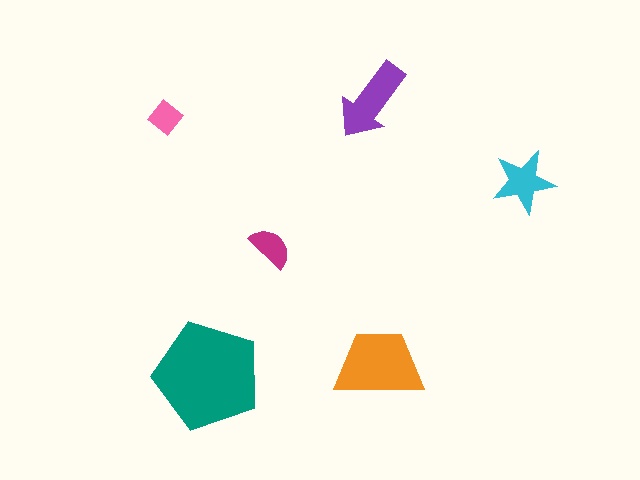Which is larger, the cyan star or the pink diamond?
The cyan star.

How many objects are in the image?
There are 6 objects in the image.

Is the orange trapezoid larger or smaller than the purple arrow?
Larger.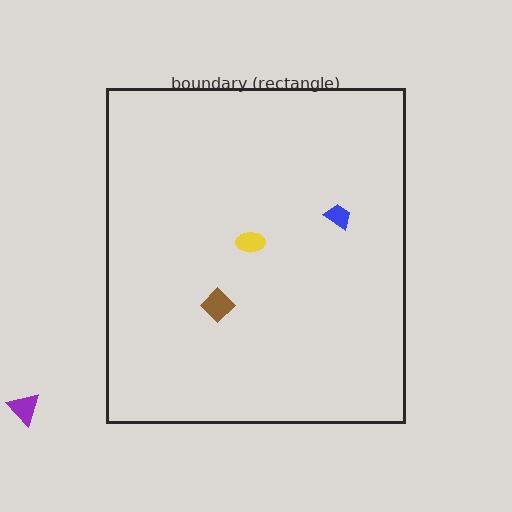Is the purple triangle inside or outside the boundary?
Outside.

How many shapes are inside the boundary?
3 inside, 1 outside.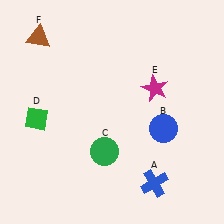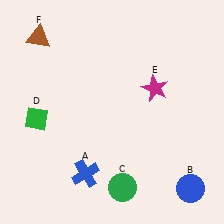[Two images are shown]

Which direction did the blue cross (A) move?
The blue cross (A) moved left.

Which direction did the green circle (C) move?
The green circle (C) moved down.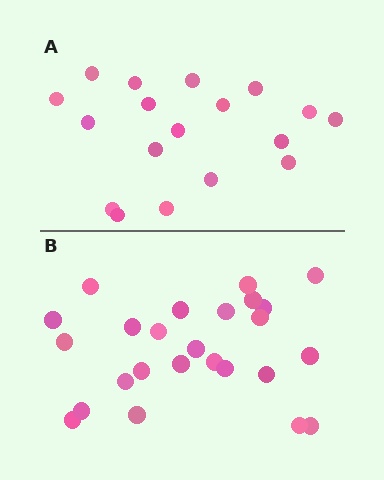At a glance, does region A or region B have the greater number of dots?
Region B (the bottom region) has more dots.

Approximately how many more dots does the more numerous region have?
Region B has roughly 8 or so more dots than region A.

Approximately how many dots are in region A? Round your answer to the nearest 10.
About 20 dots. (The exact count is 18, which rounds to 20.)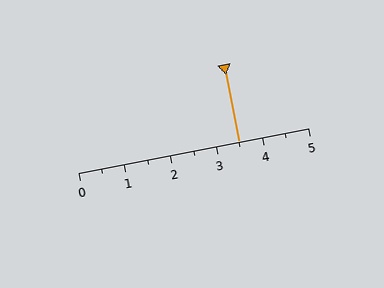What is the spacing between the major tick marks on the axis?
The major ticks are spaced 1 apart.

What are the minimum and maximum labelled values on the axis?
The axis runs from 0 to 5.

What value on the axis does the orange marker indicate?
The marker indicates approximately 3.5.